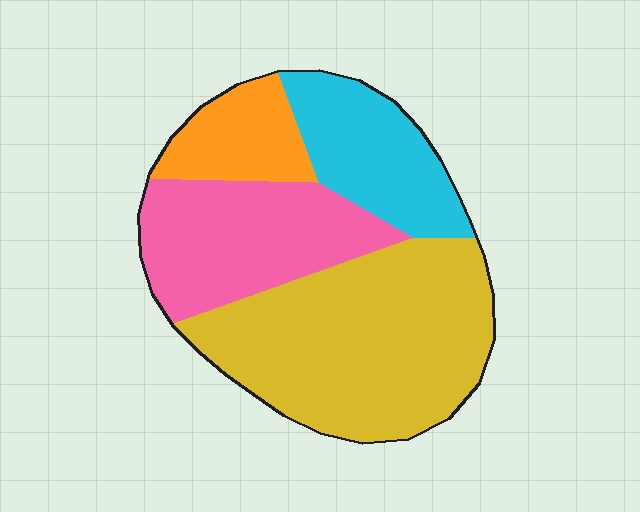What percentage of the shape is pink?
Pink covers roughly 25% of the shape.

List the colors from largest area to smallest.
From largest to smallest: yellow, pink, cyan, orange.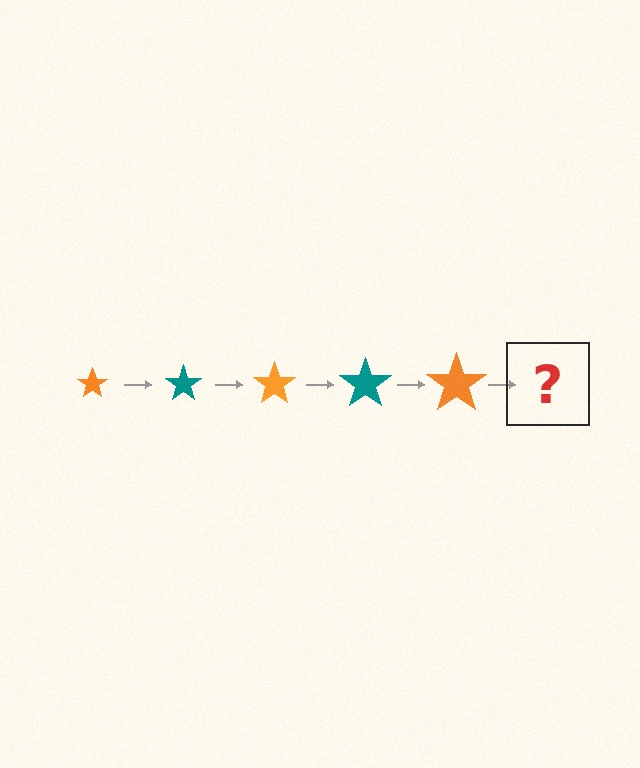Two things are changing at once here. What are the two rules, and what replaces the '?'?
The two rules are that the star grows larger each step and the color cycles through orange and teal. The '?' should be a teal star, larger than the previous one.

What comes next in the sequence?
The next element should be a teal star, larger than the previous one.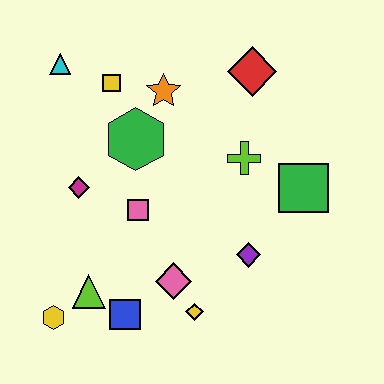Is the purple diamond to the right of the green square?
No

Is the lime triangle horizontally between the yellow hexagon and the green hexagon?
Yes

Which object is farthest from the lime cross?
The yellow hexagon is farthest from the lime cross.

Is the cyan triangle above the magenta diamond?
Yes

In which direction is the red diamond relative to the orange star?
The red diamond is to the right of the orange star.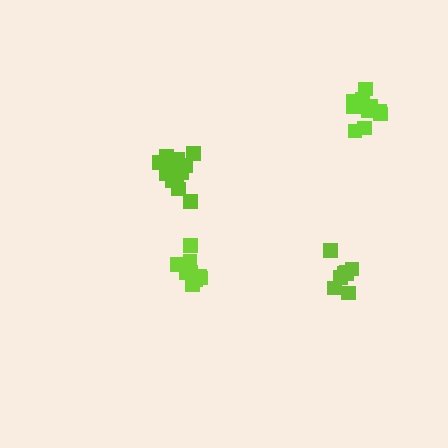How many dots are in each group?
Group 1: 9 dots, Group 2: 14 dots, Group 3: 13 dots, Group 4: 11 dots (47 total).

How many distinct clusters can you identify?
There are 4 distinct clusters.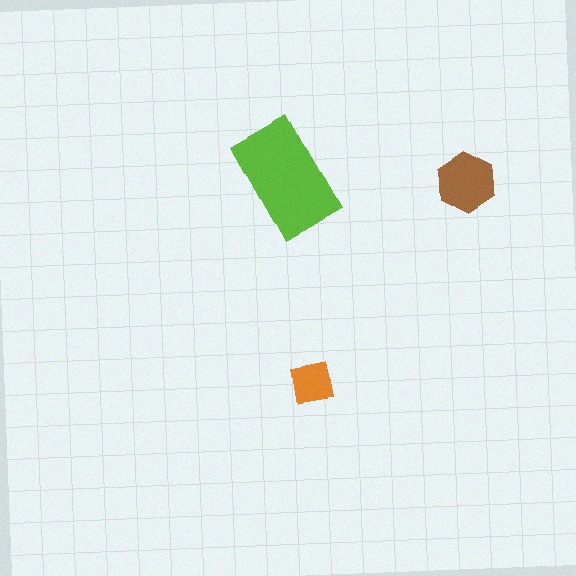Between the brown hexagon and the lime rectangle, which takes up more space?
The lime rectangle.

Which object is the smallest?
The orange square.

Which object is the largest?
The lime rectangle.